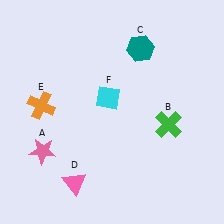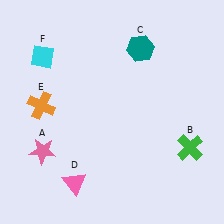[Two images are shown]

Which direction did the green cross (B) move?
The green cross (B) moved down.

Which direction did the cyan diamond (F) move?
The cyan diamond (F) moved left.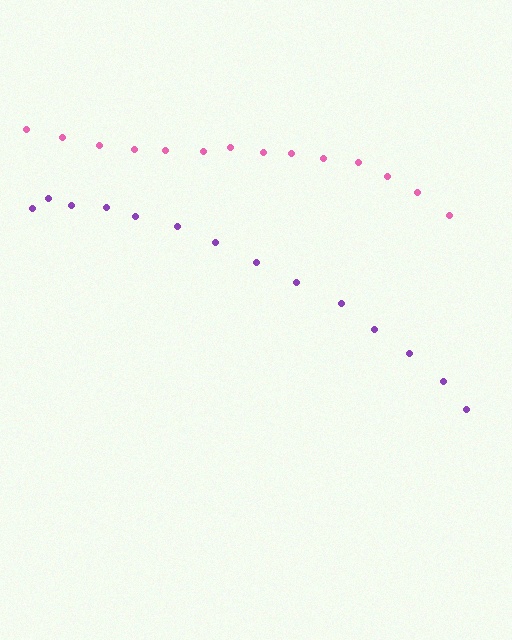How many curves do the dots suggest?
There are 2 distinct paths.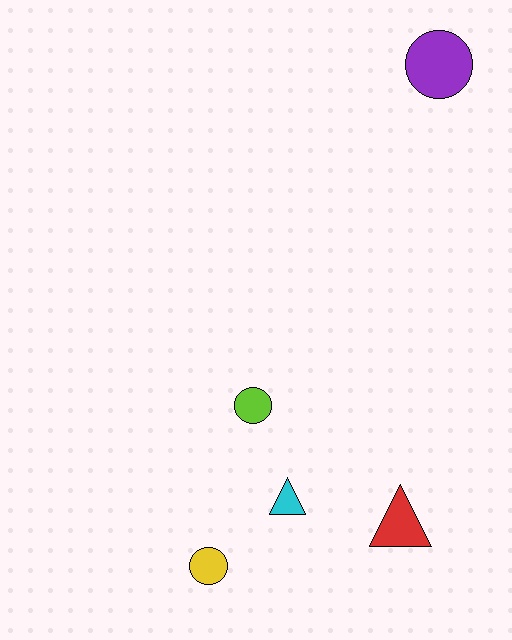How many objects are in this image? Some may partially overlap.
There are 5 objects.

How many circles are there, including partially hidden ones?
There are 3 circles.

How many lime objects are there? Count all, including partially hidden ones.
There is 1 lime object.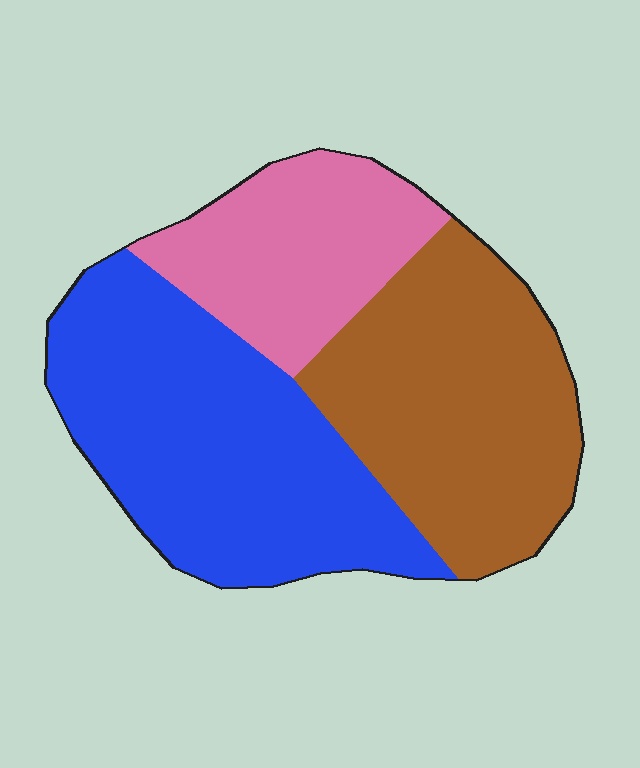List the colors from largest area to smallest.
From largest to smallest: blue, brown, pink.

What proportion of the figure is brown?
Brown covers around 35% of the figure.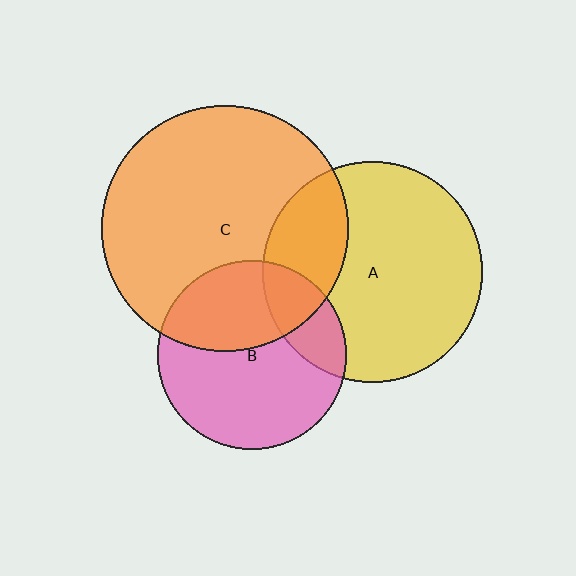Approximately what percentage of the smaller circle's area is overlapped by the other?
Approximately 20%.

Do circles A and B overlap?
Yes.